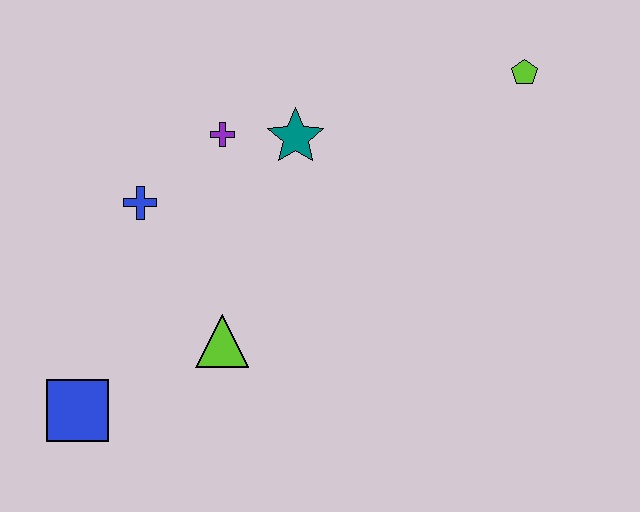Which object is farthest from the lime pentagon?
The blue square is farthest from the lime pentagon.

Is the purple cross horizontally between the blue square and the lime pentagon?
Yes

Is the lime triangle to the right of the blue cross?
Yes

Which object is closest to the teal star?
The purple cross is closest to the teal star.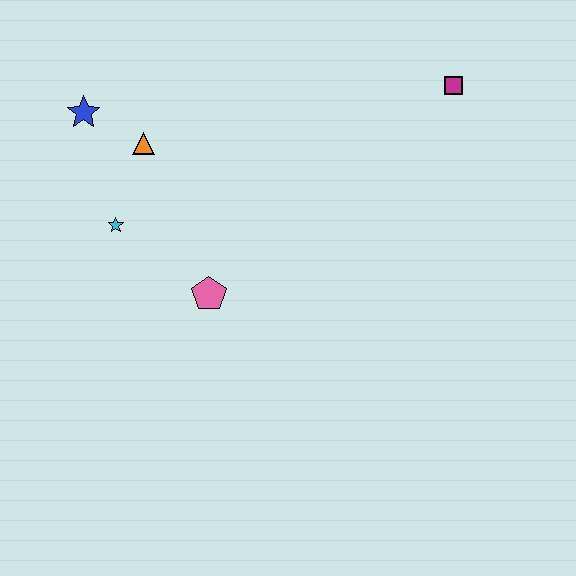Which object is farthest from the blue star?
The magenta square is farthest from the blue star.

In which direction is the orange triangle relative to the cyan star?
The orange triangle is above the cyan star.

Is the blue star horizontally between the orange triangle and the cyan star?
No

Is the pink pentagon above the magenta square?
No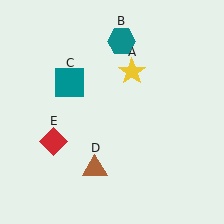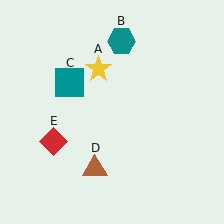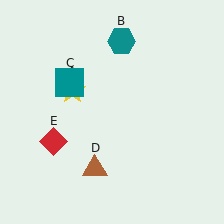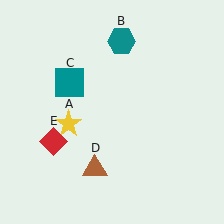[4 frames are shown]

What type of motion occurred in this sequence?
The yellow star (object A) rotated counterclockwise around the center of the scene.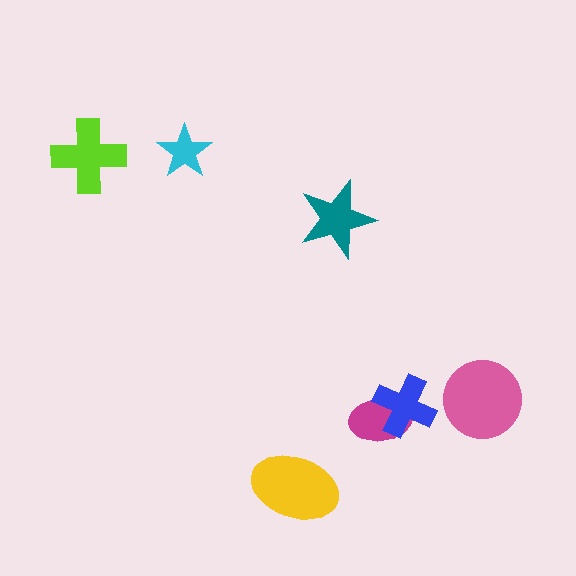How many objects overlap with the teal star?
0 objects overlap with the teal star.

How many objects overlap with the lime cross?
0 objects overlap with the lime cross.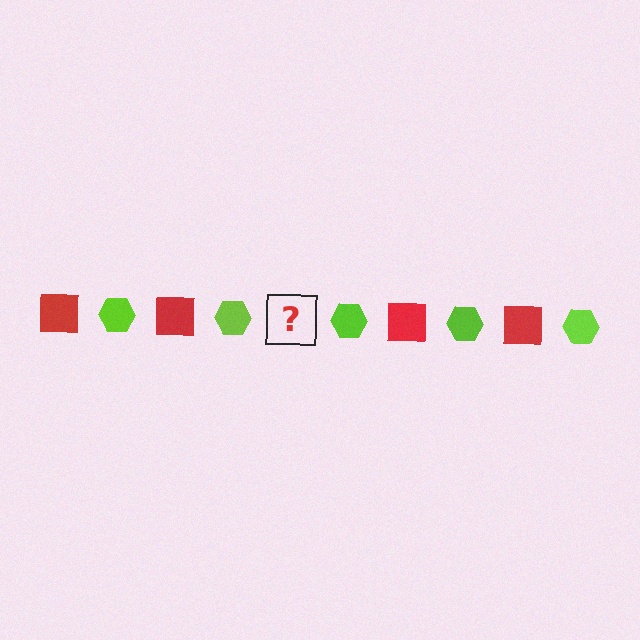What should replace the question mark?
The question mark should be replaced with a red square.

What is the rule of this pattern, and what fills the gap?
The rule is that the pattern alternates between red square and lime hexagon. The gap should be filled with a red square.